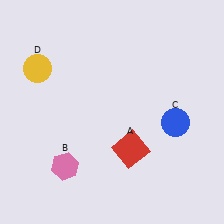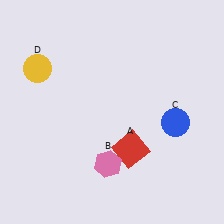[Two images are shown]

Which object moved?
The pink hexagon (B) moved right.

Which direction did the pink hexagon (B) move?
The pink hexagon (B) moved right.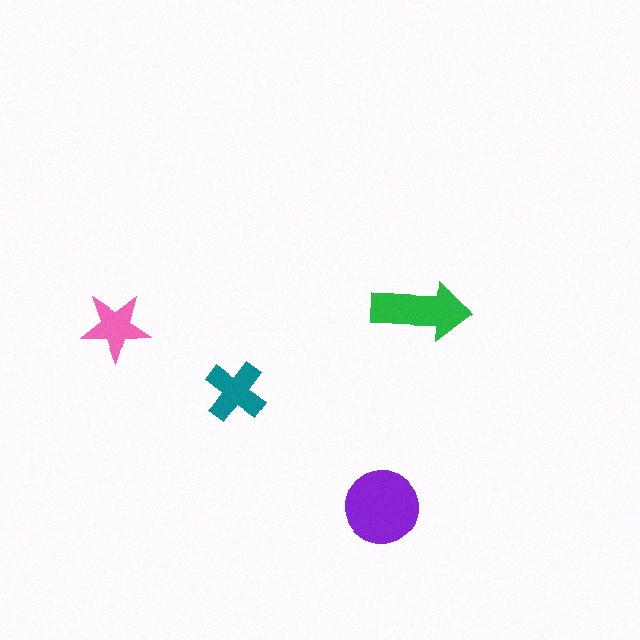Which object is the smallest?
The pink star.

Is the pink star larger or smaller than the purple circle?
Smaller.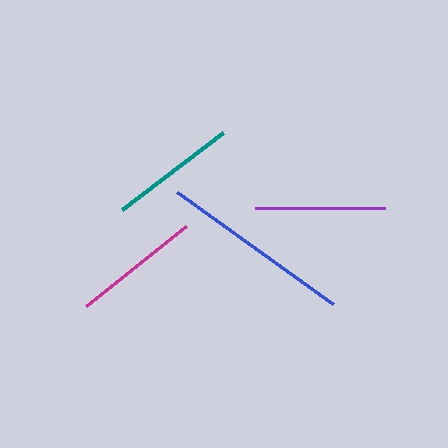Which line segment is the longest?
The blue line is the longest at approximately 192 pixels.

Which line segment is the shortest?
The teal line is the shortest at approximately 127 pixels.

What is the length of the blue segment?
The blue segment is approximately 192 pixels long.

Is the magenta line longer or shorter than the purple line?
The purple line is longer than the magenta line.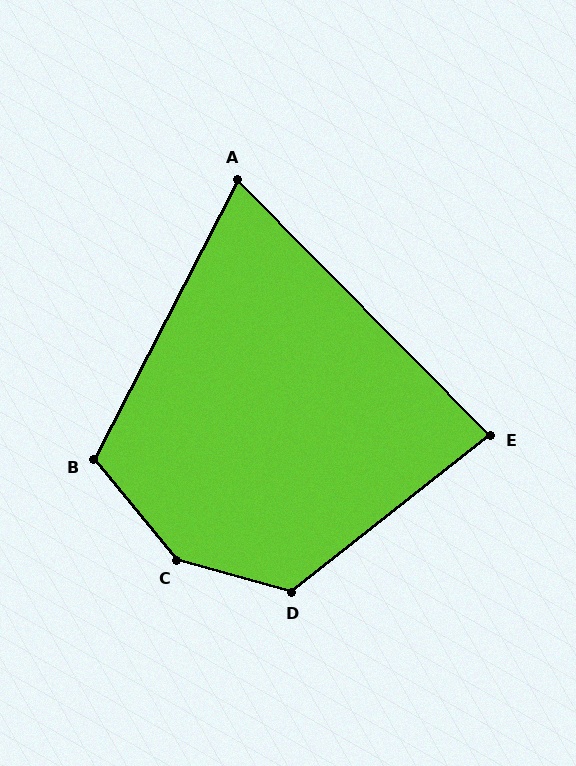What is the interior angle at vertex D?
Approximately 126 degrees (obtuse).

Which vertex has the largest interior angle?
C, at approximately 145 degrees.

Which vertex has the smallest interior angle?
A, at approximately 72 degrees.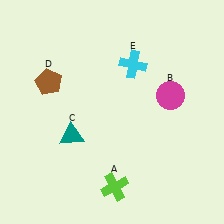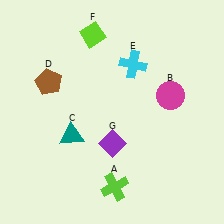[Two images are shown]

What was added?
A lime diamond (F), a purple diamond (G) were added in Image 2.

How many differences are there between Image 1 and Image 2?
There are 2 differences between the two images.